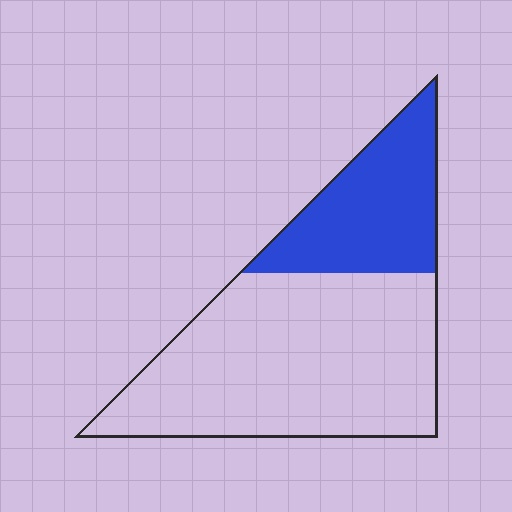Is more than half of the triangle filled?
No.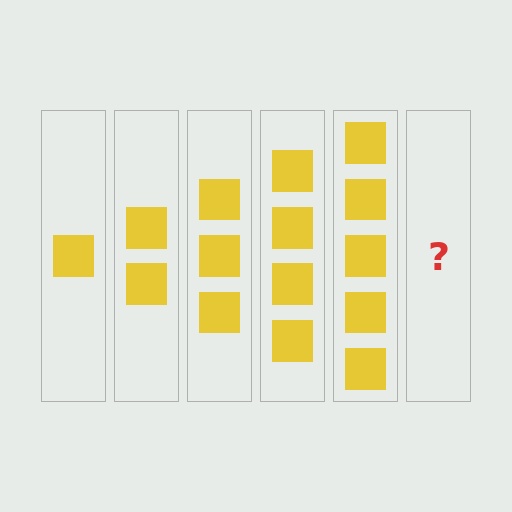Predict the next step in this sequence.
The next step is 6 squares.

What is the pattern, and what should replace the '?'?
The pattern is that each step adds one more square. The '?' should be 6 squares.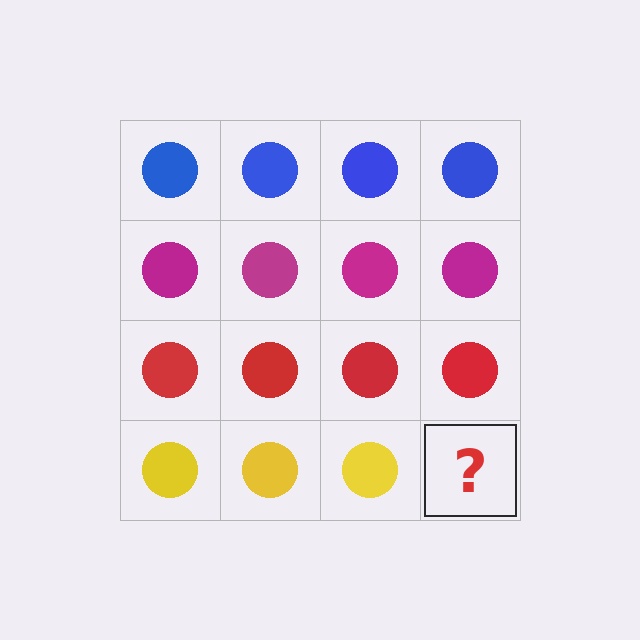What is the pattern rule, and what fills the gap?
The rule is that each row has a consistent color. The gap should be filled with a yellow circle.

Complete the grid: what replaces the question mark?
The question mark should be replaced with a yellow circle.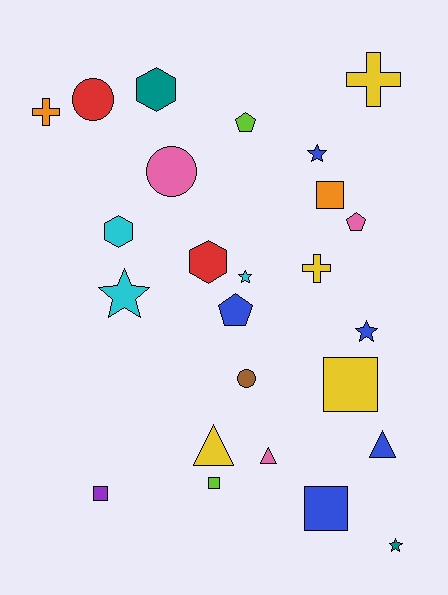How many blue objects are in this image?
There are 5 blue objects.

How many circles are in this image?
There are 3 circles.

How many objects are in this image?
There are 25 objects.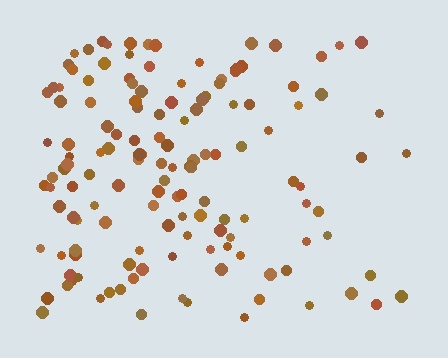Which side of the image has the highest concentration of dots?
The left.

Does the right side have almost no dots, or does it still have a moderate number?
Still a moderate number, just noticeably fewer than the left.